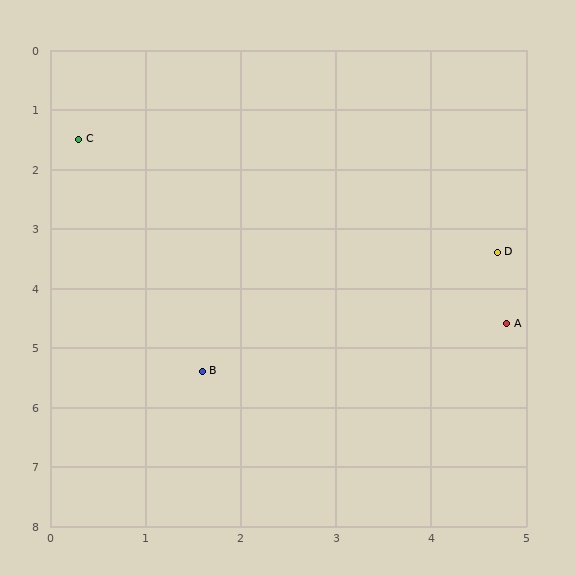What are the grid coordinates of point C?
Point C is at approximately (0.3, 1.5).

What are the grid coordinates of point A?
Point A is at approximately (4.8, 4.6).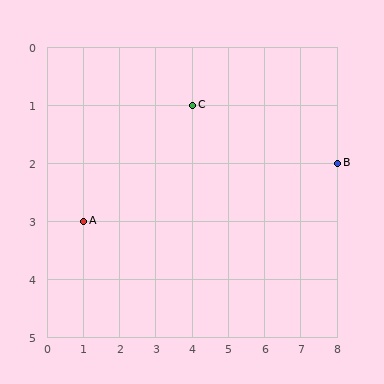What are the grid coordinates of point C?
Point C is at grid coordinates (4, 1).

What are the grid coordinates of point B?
Point B is at grid coordinates (8, 2).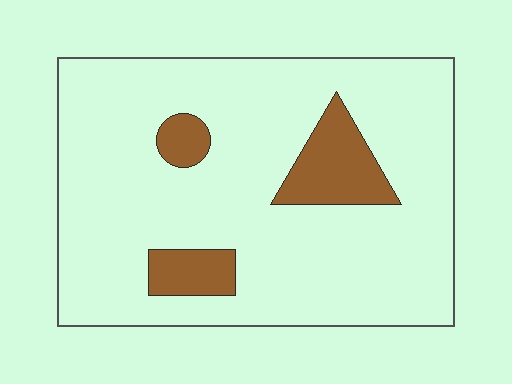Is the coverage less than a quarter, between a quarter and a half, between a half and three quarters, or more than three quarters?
Less than a quarter.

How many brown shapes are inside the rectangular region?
3.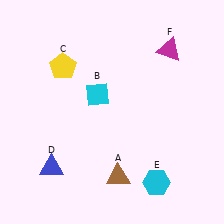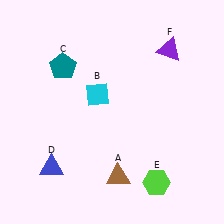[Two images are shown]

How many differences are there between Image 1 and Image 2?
There are 3 differences between the two images.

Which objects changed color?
C changed from yellow to teal. E changed from cyan to lime. F changed from magenta to purple.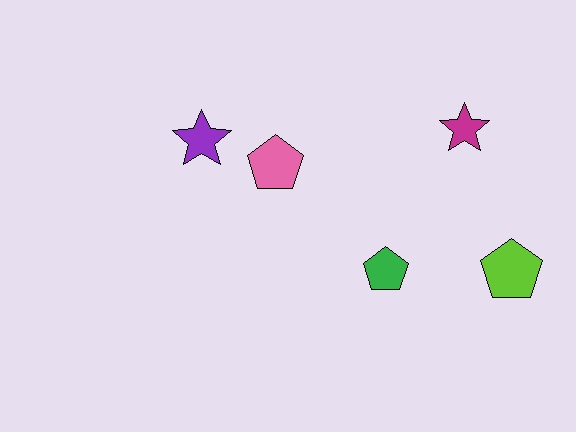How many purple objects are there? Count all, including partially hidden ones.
There is 1 purple object.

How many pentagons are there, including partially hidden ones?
There are 3 pentagons.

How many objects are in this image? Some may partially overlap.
There are 5 objects.